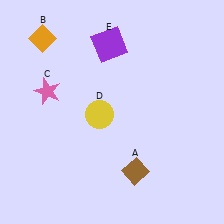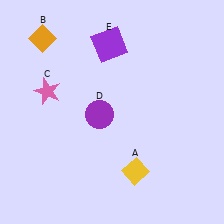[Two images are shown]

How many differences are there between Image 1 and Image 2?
There are 2 differences between the two images.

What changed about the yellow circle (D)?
In Image 1, D is yellow. In Image 2, it changed to purple.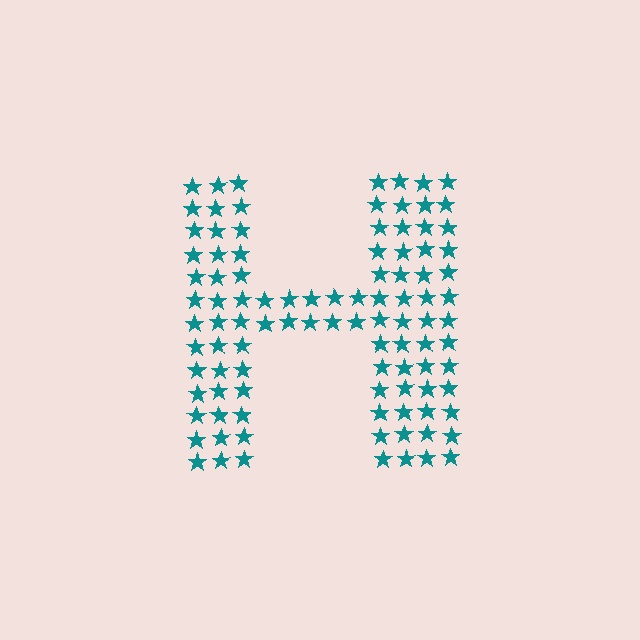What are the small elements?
The small elements are stars.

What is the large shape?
The large shape is the letter H.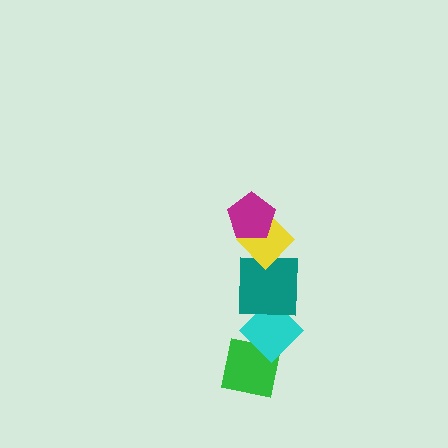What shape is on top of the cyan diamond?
The teal square is on top of the cyan diamond.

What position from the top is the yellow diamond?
The yellow diamond is 2nd from the top.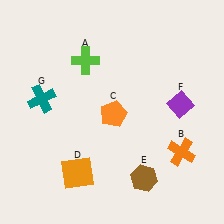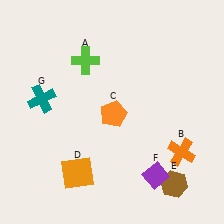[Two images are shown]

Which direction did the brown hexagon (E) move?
The brown hexagon (E) moved right.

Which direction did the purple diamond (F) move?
The purple diamond (F) moved down.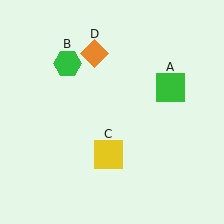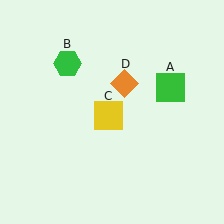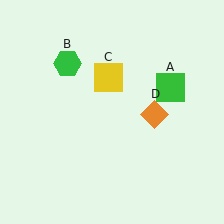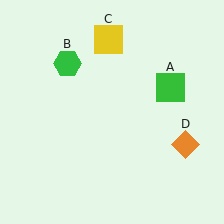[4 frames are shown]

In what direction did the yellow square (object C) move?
The yellow square (object C) moved up.